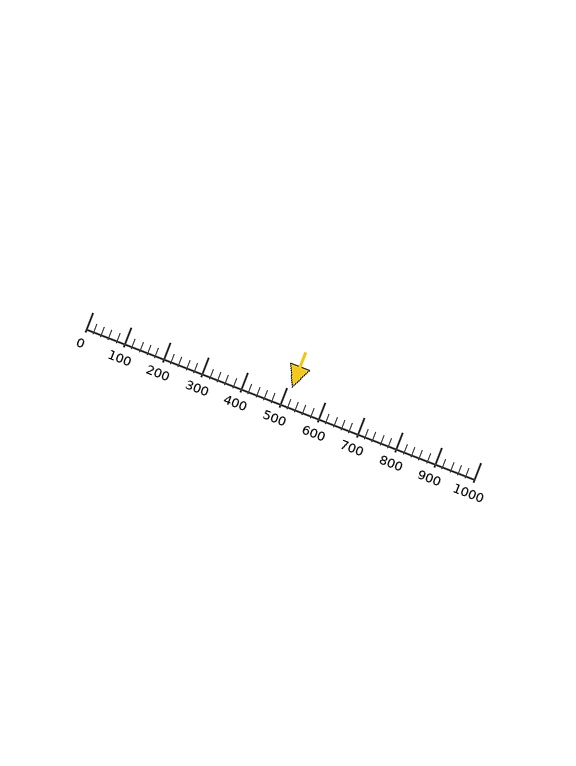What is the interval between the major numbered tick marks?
The major tick marks are spaced 100 units apart.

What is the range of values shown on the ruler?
The ruler shows values from 0 to 1000.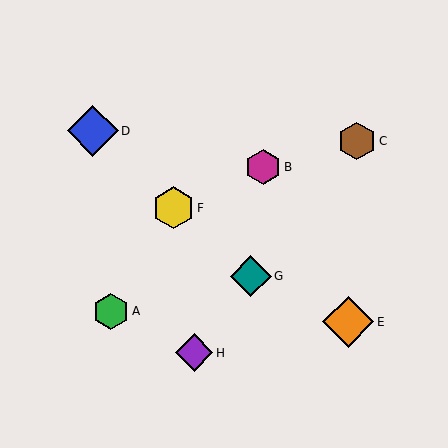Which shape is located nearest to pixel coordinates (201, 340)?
The purple diamond (labeled H) at (194, 353) is nearest to that location.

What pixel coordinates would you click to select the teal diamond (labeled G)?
Click at (251, 276) to select the teal diamond G.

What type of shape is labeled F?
Shape F is a yellow hexagon.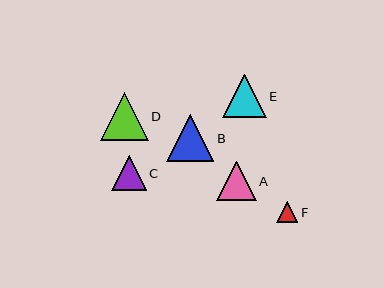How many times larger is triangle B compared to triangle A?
Triangle B is approximately 1.2 times the size of triangle A.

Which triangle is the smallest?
Triangle F is the smallest with a size of approximately 21 pixels.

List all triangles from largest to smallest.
From largest to smallest: D, B, E, A, C, F.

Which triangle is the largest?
Triangle D is the largest with a size of approximately 48 pixels.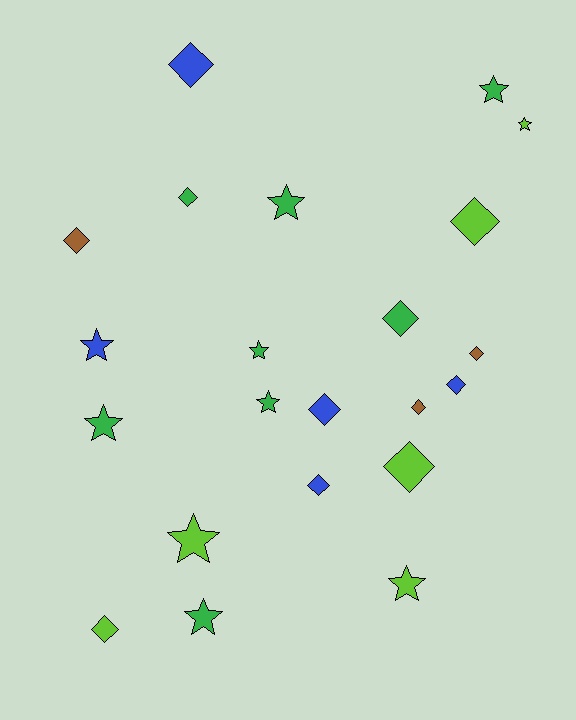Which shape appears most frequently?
Diamond, with 12 objects.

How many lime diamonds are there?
There are 3 lime diamonds.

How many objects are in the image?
There are 22 objects.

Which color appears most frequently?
Green, with 8 objects.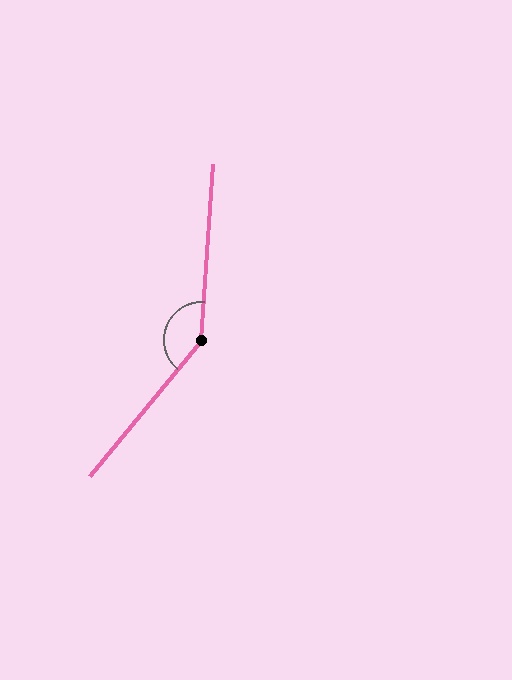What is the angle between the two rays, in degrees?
Approximately 144 degrees.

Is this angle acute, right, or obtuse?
It is obtuse.